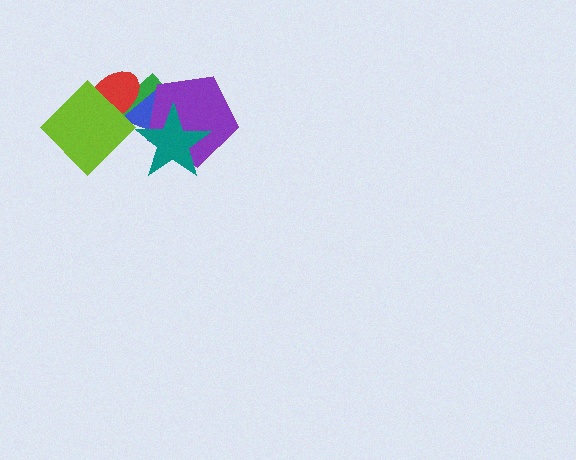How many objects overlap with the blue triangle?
5 objects overlap with the blue triangle.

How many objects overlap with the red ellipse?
3 objects overlap with the red ellipse.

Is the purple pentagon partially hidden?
Yes, it is partially covered by another shape.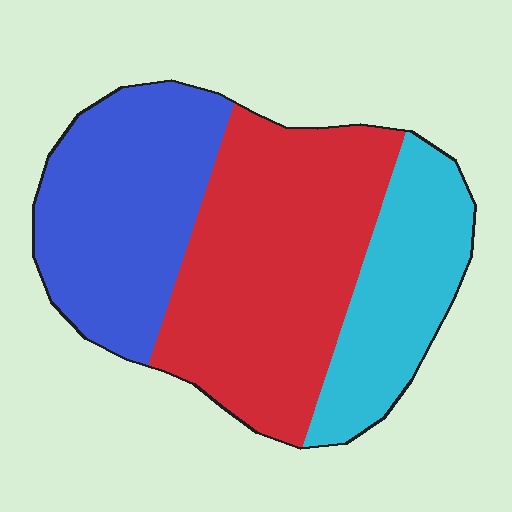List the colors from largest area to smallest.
From largest to smallest: red, blue, cyan.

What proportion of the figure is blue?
Blue covers about 30% of the figure.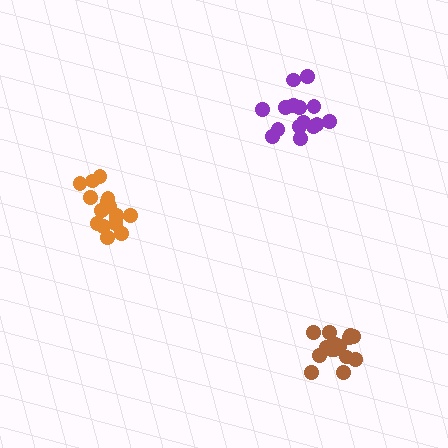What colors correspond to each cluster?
The clusters are colored: brown, orange, purple.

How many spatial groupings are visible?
There are 3 spatial groupings.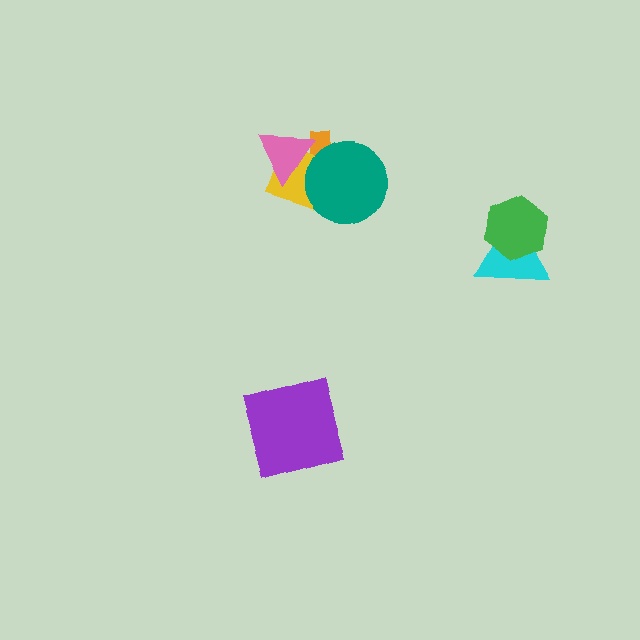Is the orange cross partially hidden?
Yes, it is partially covered by another shape.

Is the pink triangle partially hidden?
No, no other shape covers it.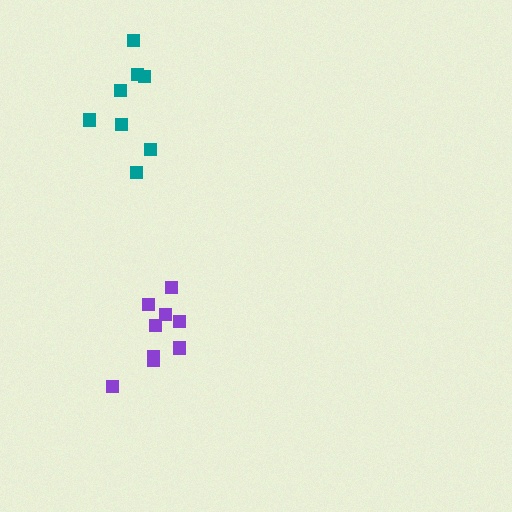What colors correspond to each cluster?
The clusters are colored: purple, teal.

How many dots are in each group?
Group 1: 9 dots, Group 2: 8 dots (17 total).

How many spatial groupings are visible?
There are 2 spatial groupings.